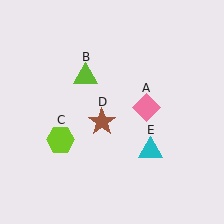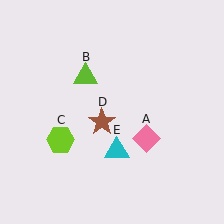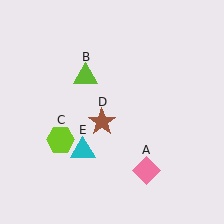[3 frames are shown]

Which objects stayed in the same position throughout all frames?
Lime triangle (object B) and lime hexagon (object C) and brown star (object D) remained stationary.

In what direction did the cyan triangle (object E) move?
The cyan triangle (object E) moved left.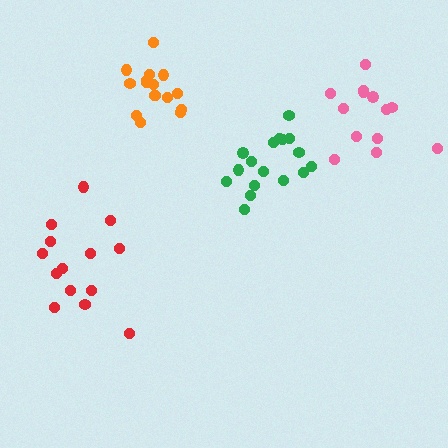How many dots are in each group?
Group 1: 14 dots, Group 2: 17 dots, Group 3: 13 dots, Group 4: 16 dots (60 total).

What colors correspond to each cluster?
The clusters are colored: red, green, pink, orange.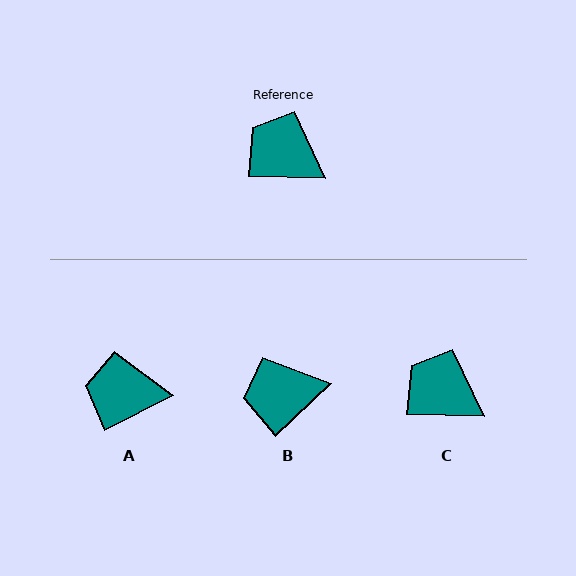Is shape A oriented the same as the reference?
No, it is off by about 28 degrees.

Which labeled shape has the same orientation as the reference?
C.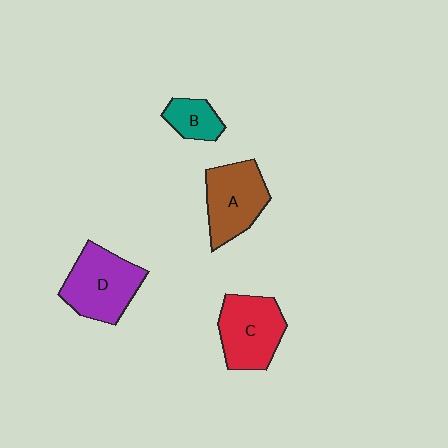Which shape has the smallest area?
Shape B (teal).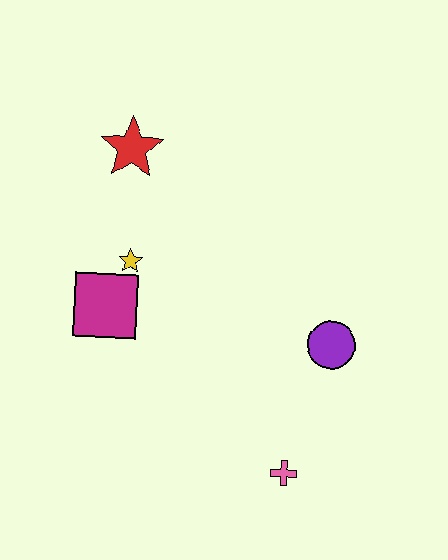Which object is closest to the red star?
The yellow star is closest to the red star.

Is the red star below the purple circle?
No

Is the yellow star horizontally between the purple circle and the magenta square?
Yes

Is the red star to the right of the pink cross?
No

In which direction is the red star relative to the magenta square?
The red star is above the magenta square.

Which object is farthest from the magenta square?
The pink cross is farthest from the magenta square.